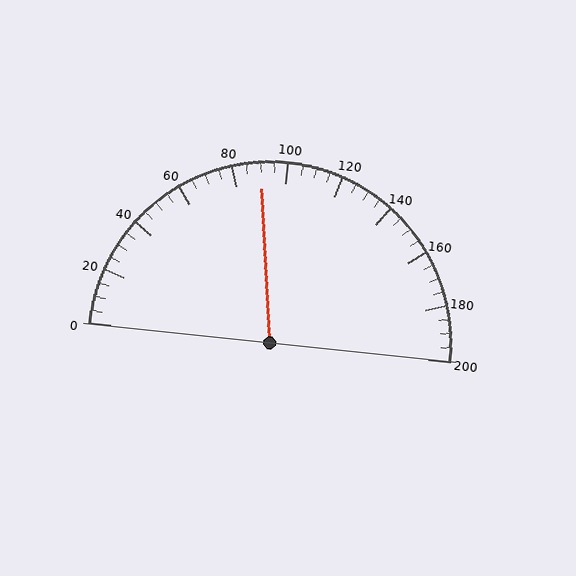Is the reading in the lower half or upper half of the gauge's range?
The reading is in the lower half of the range (0 to 200).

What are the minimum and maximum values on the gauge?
The gauge ranges from 0 to 200.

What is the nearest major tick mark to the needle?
The nearest major tick mark is 80.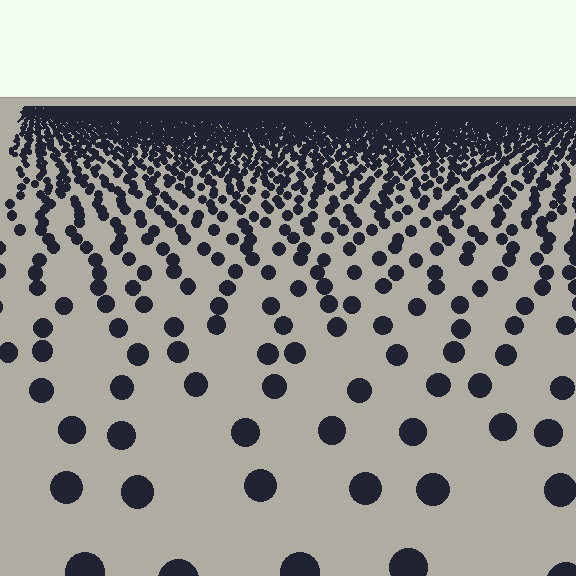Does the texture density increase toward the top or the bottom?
Density increases toward the top.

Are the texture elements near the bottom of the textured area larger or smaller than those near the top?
Larger. Near the bottom, elements are closer to the viewer and appear at a bigger on-screen size.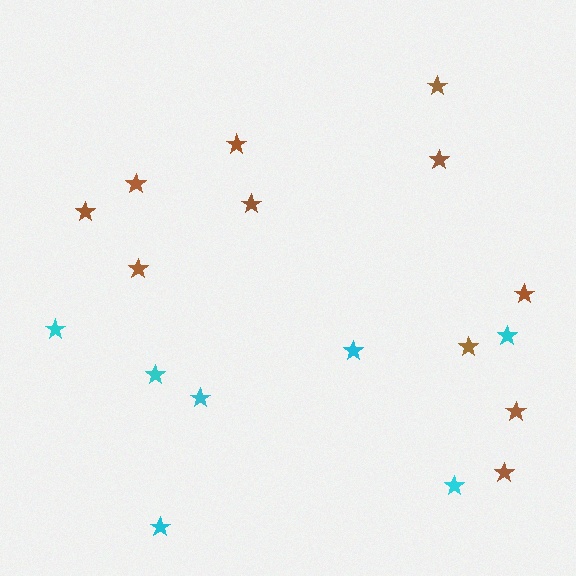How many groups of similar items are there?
There are 2 groups: one group of cyan stars (7) and one group of brown stars (11).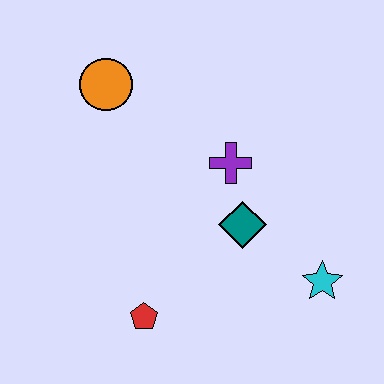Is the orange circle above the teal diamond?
Yes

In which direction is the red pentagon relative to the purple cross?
The red pentagon is below the purple cross.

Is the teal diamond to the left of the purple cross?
No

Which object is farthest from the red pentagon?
The orange circle is farthest from the red pentagon.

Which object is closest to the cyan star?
The teal diamond is closest to the cyan star.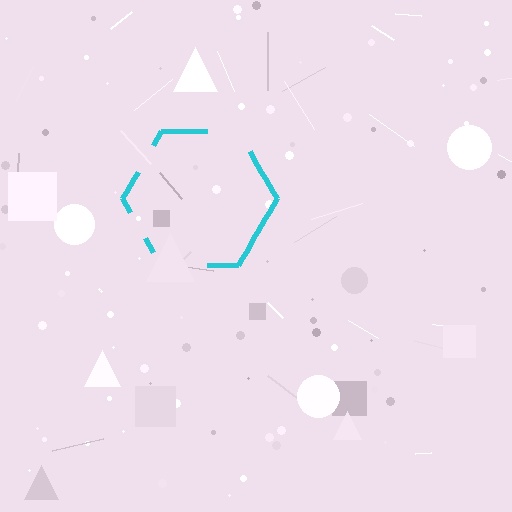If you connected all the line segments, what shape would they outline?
They would outline a hexagon.